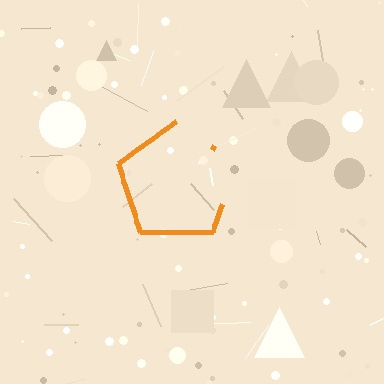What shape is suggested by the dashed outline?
The dashed outline suggests a pentagon.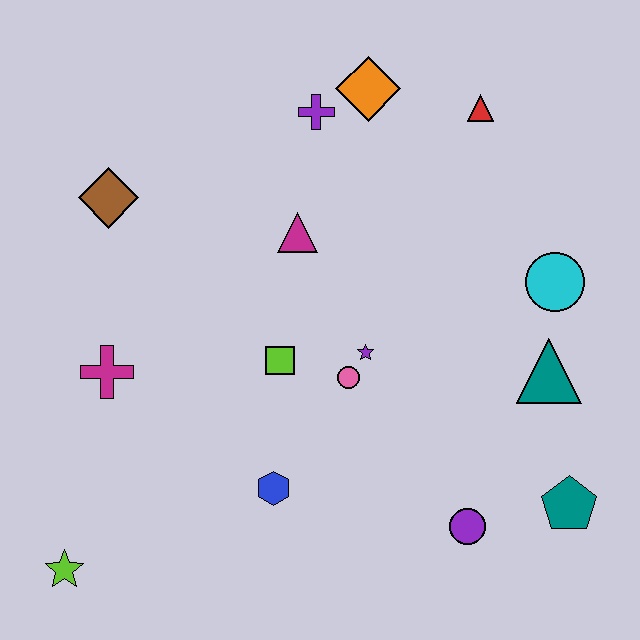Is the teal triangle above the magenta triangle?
No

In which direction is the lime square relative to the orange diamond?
The lime square is below the orange diamond.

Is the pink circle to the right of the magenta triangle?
Yes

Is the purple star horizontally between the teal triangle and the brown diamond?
Yes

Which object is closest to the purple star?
The pink circle is closest to the purple star.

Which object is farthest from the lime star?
The red triangle is farthest from the lime star.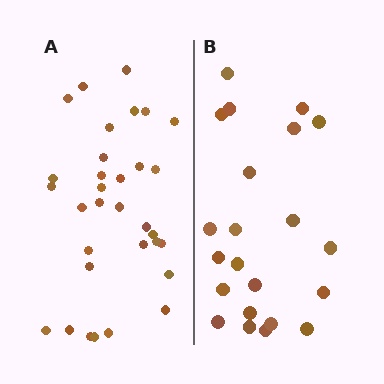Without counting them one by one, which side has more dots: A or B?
Region A (the left region) has more dots.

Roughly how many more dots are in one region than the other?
Region A has roughly 10 or so more dots than region B.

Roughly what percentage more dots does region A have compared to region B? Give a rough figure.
About 45% more.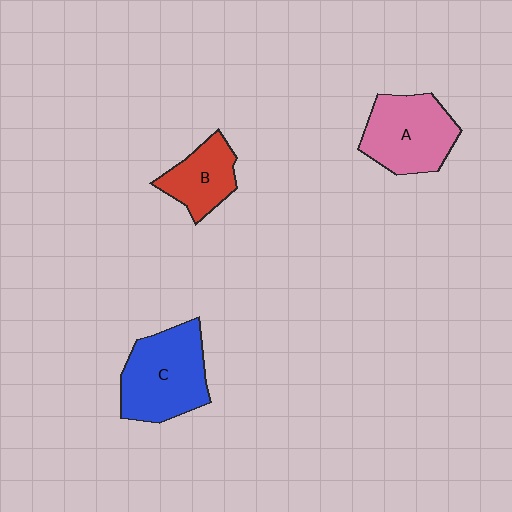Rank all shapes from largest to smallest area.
From largest to smallest: C (blue), A (pink), B (red).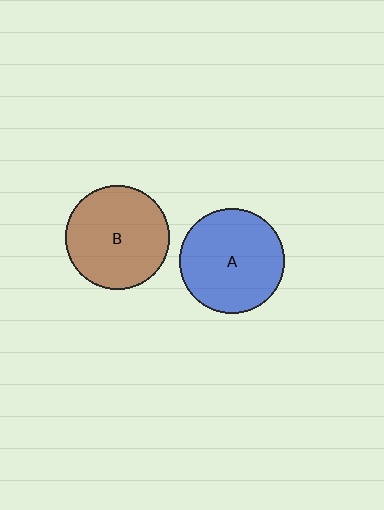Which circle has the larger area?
Circle A (blue).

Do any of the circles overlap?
No, none of the circles overlap.